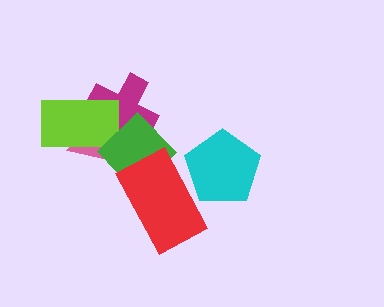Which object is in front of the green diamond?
The red rectangle is in front of the green diamond.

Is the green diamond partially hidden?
Yes, it is partially covered by another shape.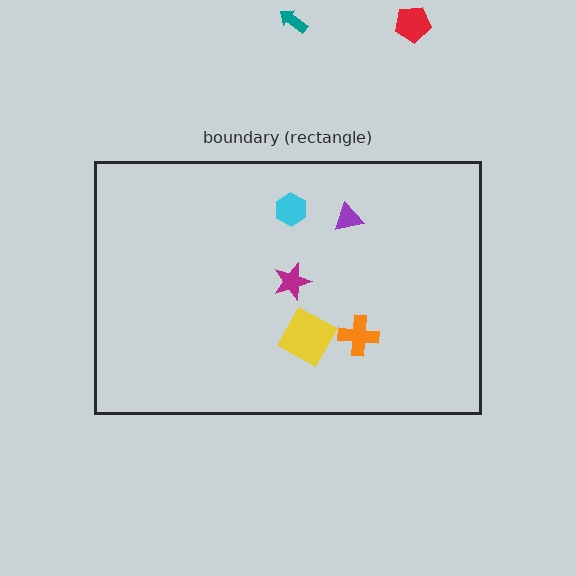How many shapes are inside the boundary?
5 inside, 2 outside.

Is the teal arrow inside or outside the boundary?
Outside.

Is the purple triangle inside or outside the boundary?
Inside.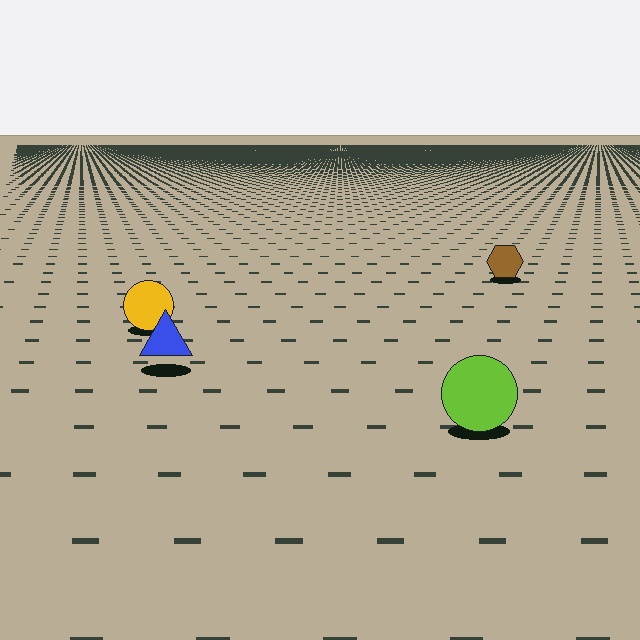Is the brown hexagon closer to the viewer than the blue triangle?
No. The blue triangle is closer — you can tell from the texture gradient: the ground texture is coarser near it.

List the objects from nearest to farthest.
From nearest to farthest: the lime circle, the blue triangle, the yellow circle, the brown hexagon.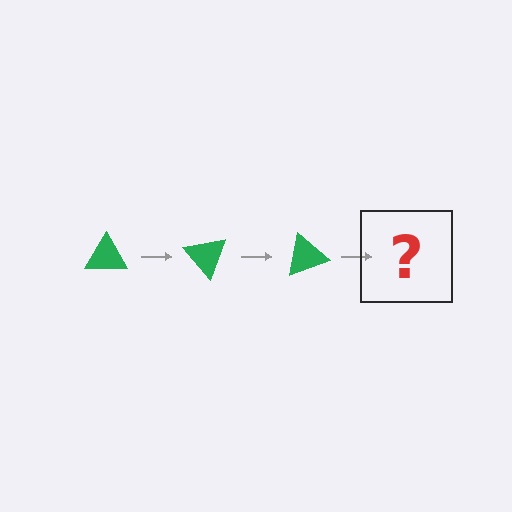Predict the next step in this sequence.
The next step is a green triangle rotated 150 degrees.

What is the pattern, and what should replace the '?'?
The pattern is that the triangle rotates 50 degrees each step. The '?' should be a green triangle rotated 150 degrees.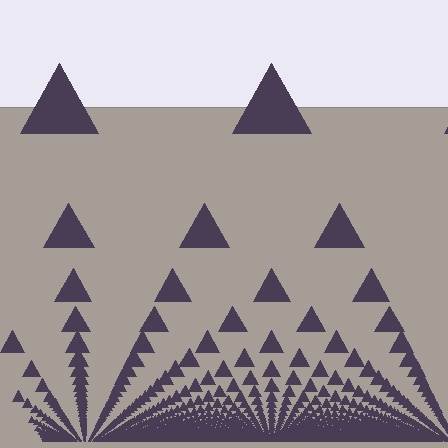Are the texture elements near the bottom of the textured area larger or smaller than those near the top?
Smaller. The gradient is inverted — elements near the bottom are smaller and denser.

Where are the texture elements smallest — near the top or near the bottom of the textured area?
Near the bottom.